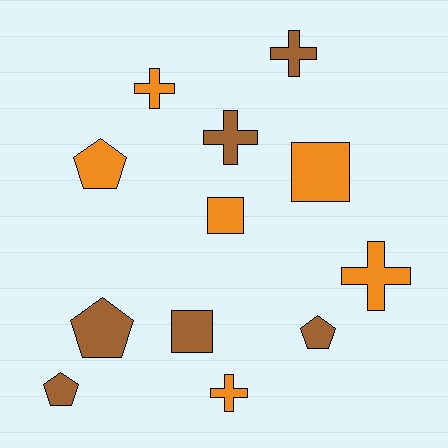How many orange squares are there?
There are 2 orange squares.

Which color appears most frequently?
Brown, with 6 objects.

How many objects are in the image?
There are 12 objects.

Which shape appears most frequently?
Cross, with 5 objects.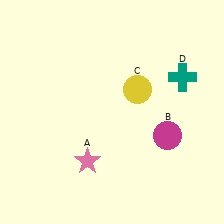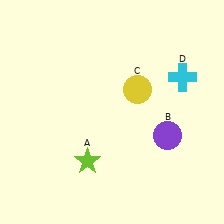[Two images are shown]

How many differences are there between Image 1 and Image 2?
There are 3 differences between the two images.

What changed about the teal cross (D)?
In Image 1, D is teal. In Image 2, it changed to cyan.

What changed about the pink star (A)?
In Image 1, A is pink. In Image 2, it changed to lime.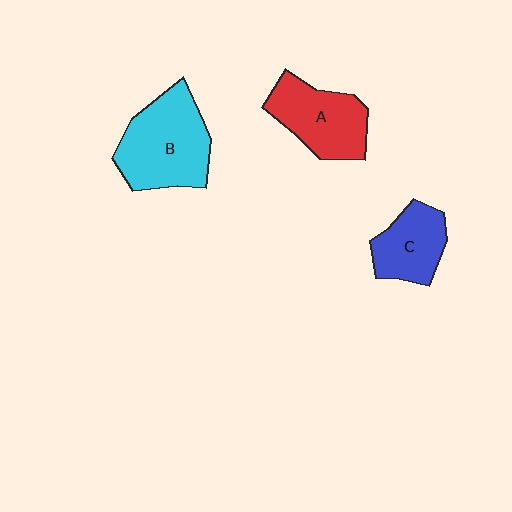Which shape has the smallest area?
Shape C (blue).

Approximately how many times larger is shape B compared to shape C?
Approximately 1.6 times.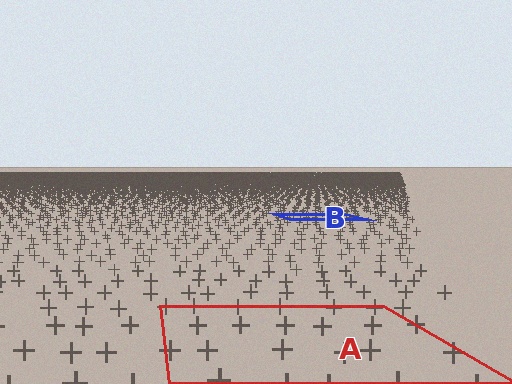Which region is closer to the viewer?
Region A is closer. The texture elements there are larger and more spread out.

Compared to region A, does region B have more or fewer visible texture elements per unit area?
Region B has more texture elements per unit area — they are packed more densely because it is farther away.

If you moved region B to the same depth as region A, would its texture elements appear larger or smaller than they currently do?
They would appear larger. At a closer depth, the same texture elements are projected at a bigger on-screen size.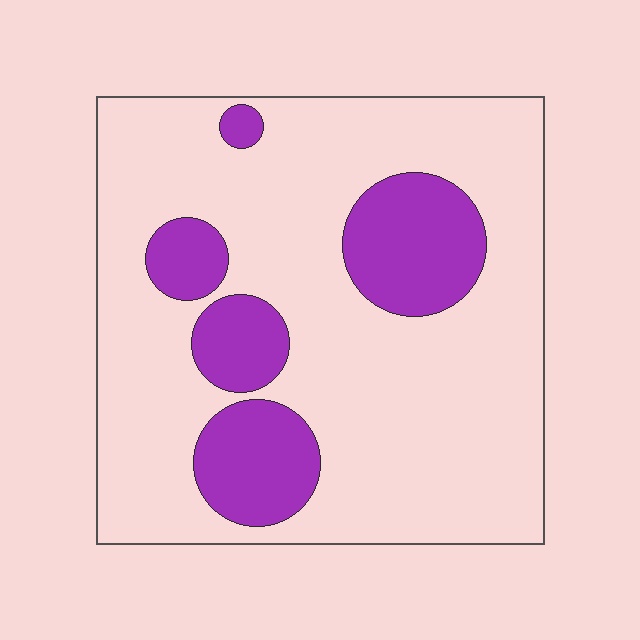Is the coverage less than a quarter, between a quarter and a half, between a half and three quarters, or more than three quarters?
Less than a quarter.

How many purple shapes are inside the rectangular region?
5.